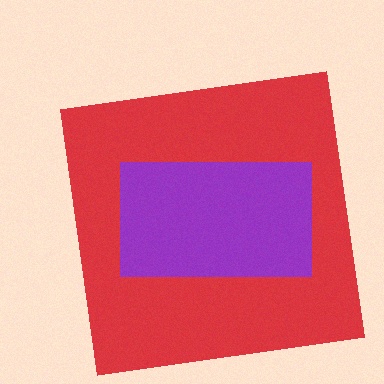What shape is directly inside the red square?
The purple rectangle.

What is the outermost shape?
The red square.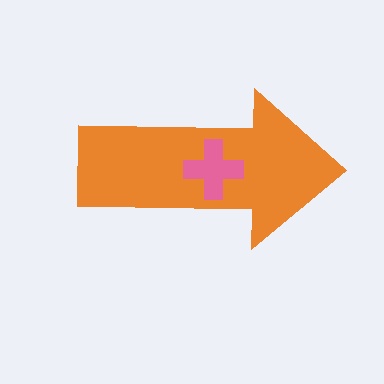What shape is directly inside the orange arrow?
The pink cross.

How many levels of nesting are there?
2.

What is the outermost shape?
The orange arrow.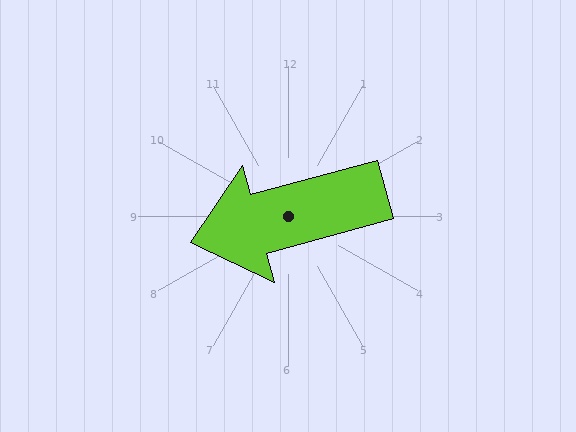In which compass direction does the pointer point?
West.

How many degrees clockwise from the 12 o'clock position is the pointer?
Approximately 255 degrees.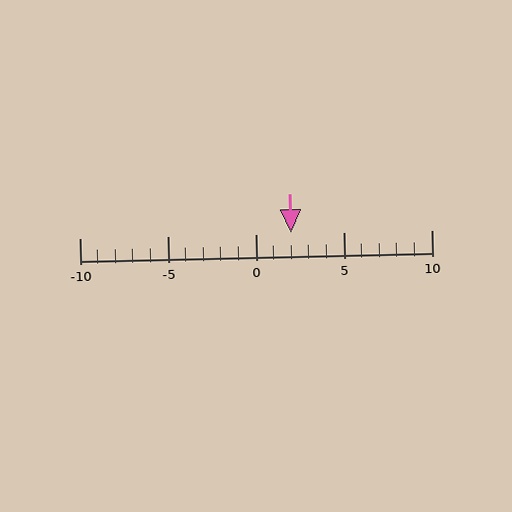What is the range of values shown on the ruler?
The ruler shows values from -10 to 10.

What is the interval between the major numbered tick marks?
The major tick marks are spaced 5 units apart.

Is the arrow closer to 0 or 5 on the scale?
The arrow is closer to 0.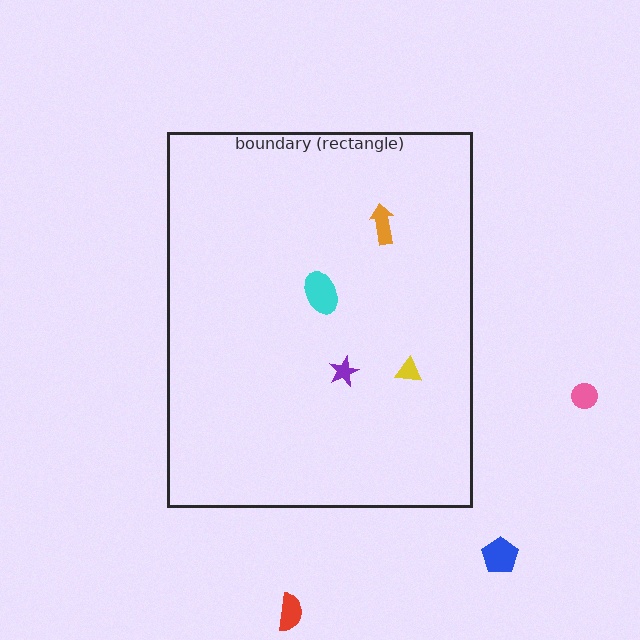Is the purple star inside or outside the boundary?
Inside.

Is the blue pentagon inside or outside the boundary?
Outside.